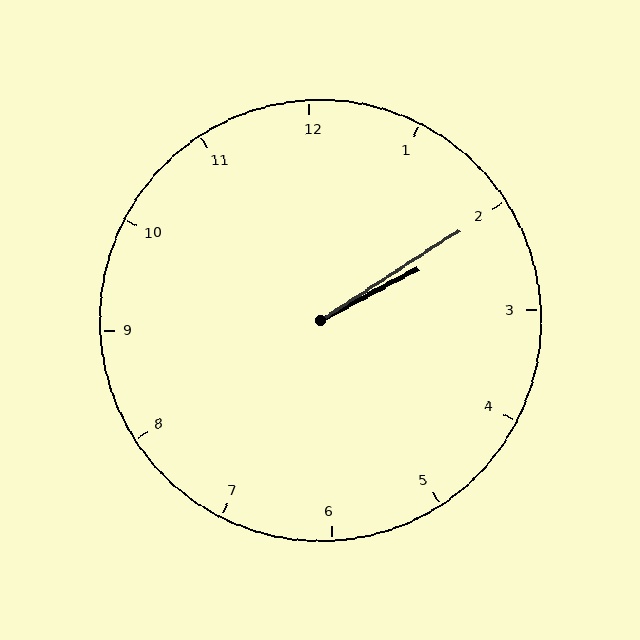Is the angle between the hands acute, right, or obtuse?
It is acute.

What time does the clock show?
2:10.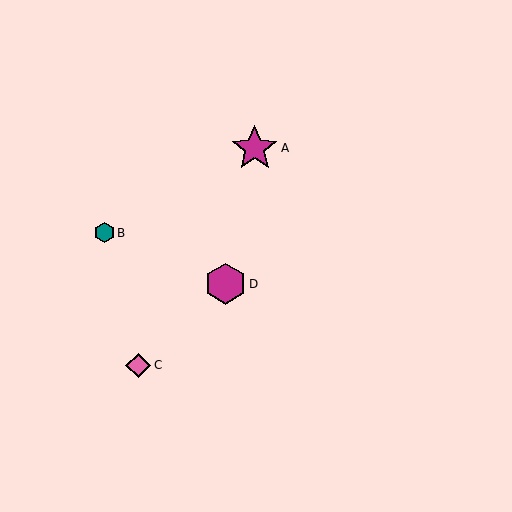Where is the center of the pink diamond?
The center of the pink diamond is at (138, 365).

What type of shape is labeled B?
Shape B is a teal hexagon.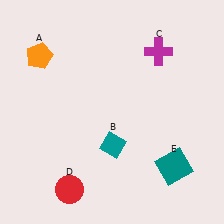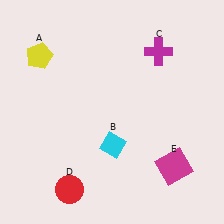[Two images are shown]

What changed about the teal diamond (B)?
In Image 1, B is teal. In Image 2, it changed to cyan.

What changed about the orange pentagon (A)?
In Image 1, A is orange. In Image 2, it changed to yellow.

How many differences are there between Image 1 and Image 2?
There are 3 differences between the two images.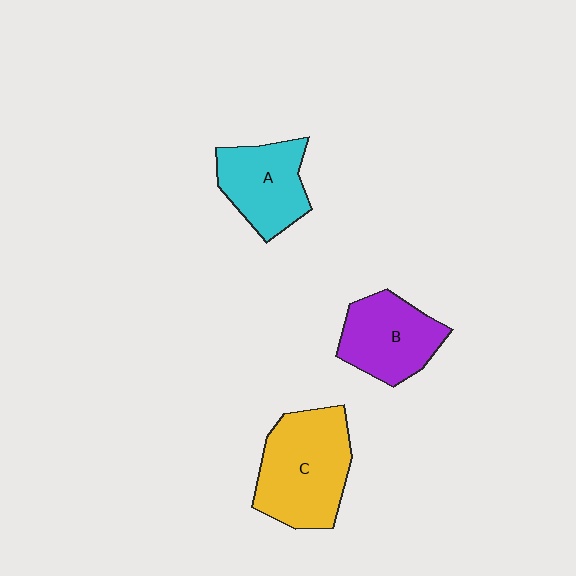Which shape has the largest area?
Shape C (yellow).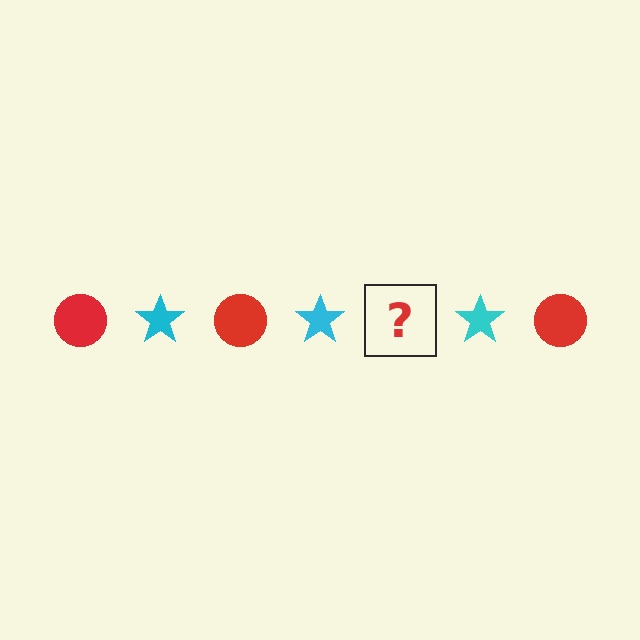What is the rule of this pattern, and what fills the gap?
The rule is that the pattern alternates between red circle and cyan star. The gap should be filled with a red circle.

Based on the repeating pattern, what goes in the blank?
The blank should be a red circle.